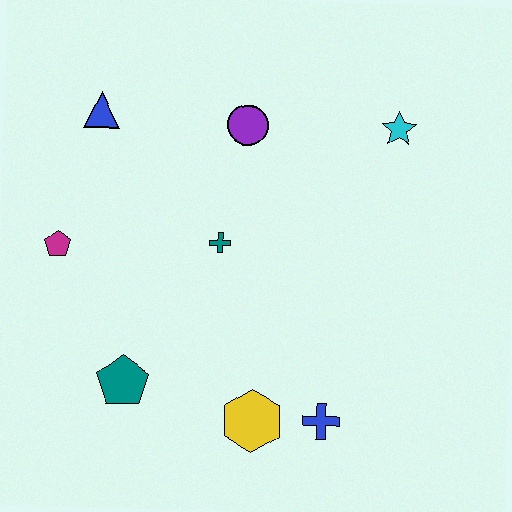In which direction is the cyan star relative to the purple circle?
The cyan star is to the right of the purple circle.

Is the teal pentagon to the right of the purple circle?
No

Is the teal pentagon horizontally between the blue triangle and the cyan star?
Yes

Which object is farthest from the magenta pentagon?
The cyan star is farthest from the magenta pentagon.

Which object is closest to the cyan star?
The purple circle is closest to the cyan star.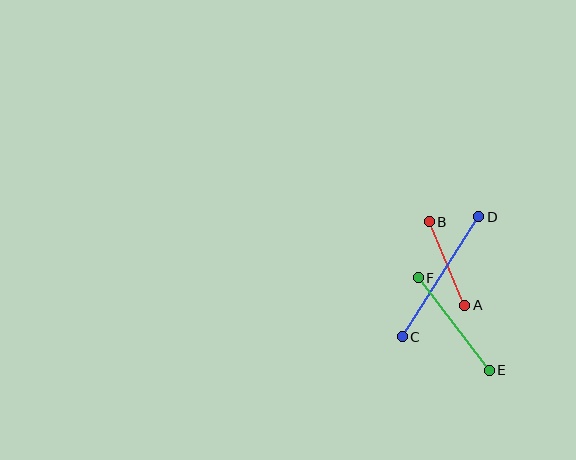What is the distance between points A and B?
The distance is approximately 91 pixels.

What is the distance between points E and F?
The distance is approximately 116 pixels.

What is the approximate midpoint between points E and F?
The midpoint is at approximately (454, 324) pixels.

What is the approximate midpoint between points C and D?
The midpoint is at approximately (441, 277) pixels.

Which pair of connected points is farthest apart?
Points C and D are farthest apart.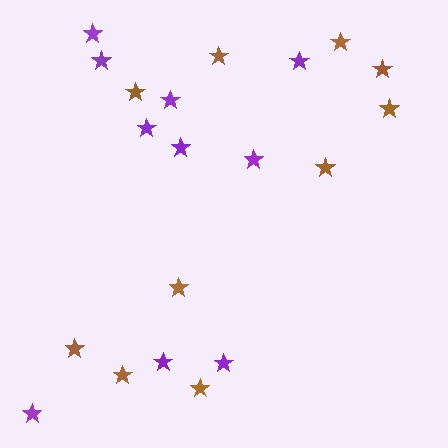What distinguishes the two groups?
There are 2 groups: one group of purple stars (10) and one group of brown stars (10).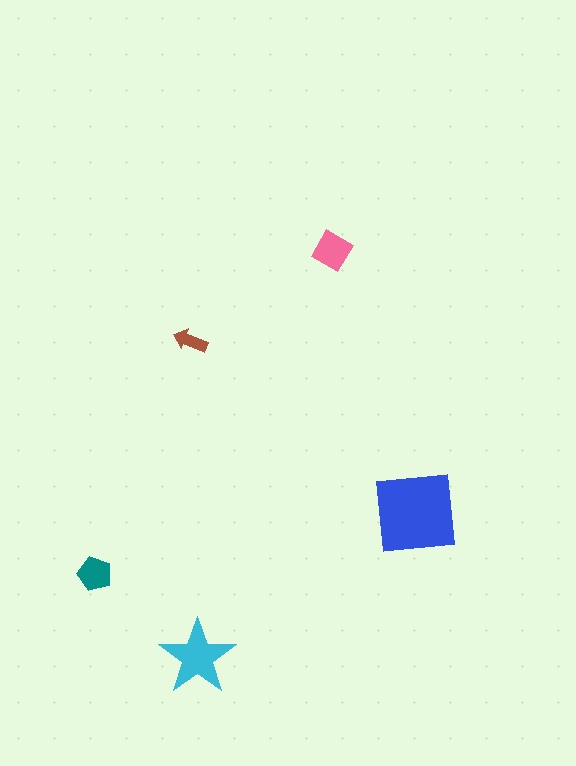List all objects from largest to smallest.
The blue square, the cyan star, the pink diamond, the teal pentagon, the brown arrow.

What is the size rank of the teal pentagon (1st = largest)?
4th.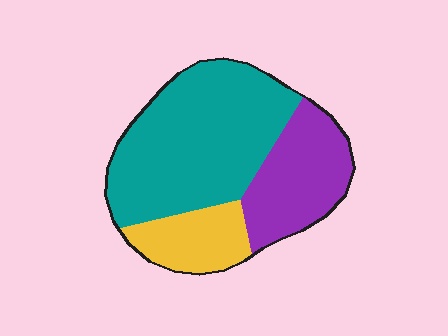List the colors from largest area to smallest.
From largest to smallest: teal, purple, yellow.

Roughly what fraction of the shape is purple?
Purple takes up about one quarter (1/4) of the shape.